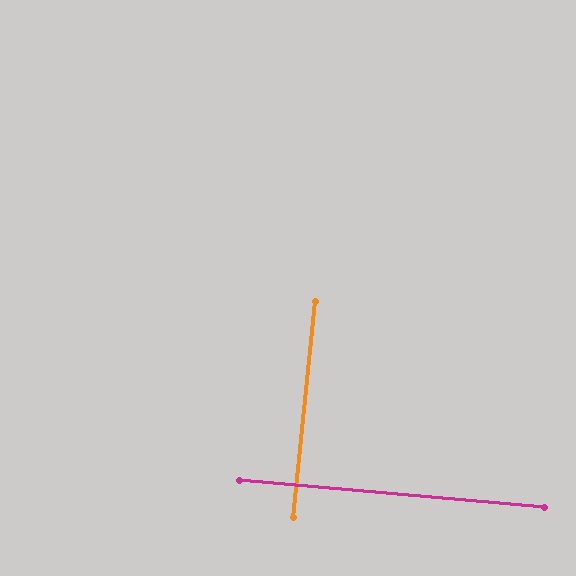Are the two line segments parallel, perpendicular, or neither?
Perpendicular — they meet at approximately 89°.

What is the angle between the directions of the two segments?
Approximately 89 degrees.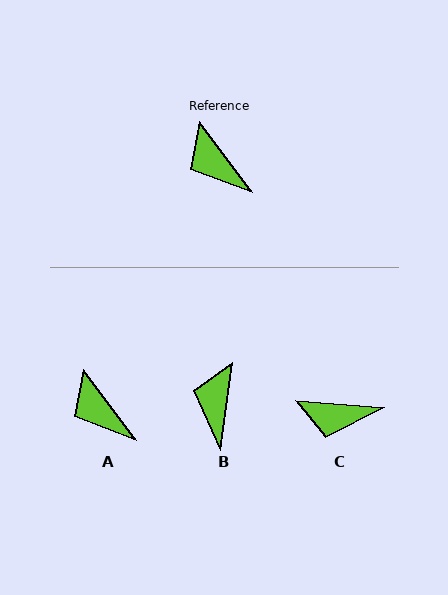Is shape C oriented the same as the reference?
No, it is off by about 48 degrees.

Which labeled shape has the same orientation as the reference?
A.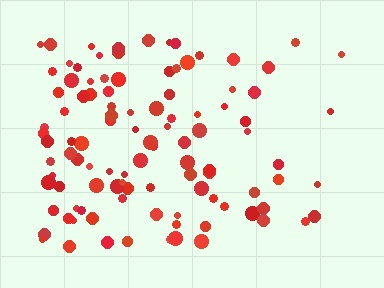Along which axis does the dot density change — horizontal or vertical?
Horizontal.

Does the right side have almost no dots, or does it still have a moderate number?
Still a moderate number, just noticeably fewer than the left.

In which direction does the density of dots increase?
From right to left, with the left side densest.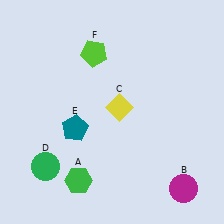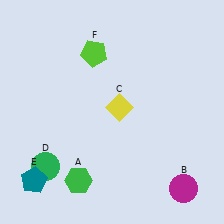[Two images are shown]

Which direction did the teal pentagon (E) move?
The teal pentagon (E) moved down.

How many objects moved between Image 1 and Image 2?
1 object moved between the two images.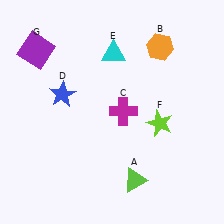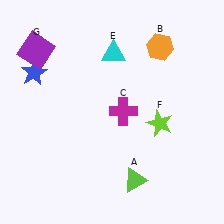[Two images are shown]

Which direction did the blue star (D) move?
The blue star (D) moved left.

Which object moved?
The blue star (D) moved left.